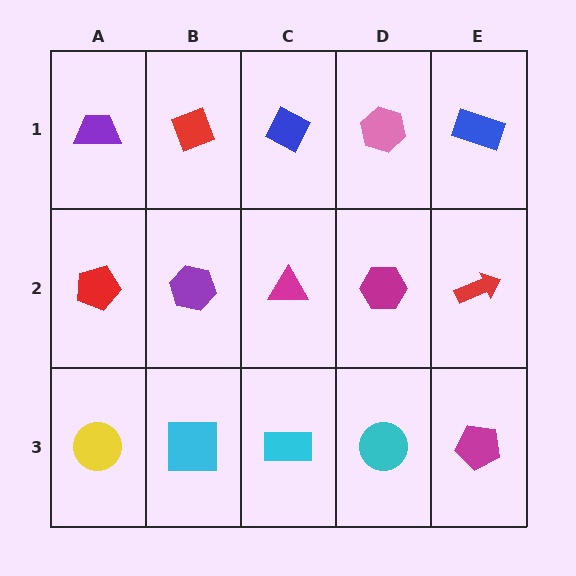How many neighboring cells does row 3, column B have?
3.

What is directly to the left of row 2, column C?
A purple hexagon.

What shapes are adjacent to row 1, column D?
A magenta hexagon (row 2, column D), a blue diamond (row 1, column C), a blue rectangle (row 1, column E).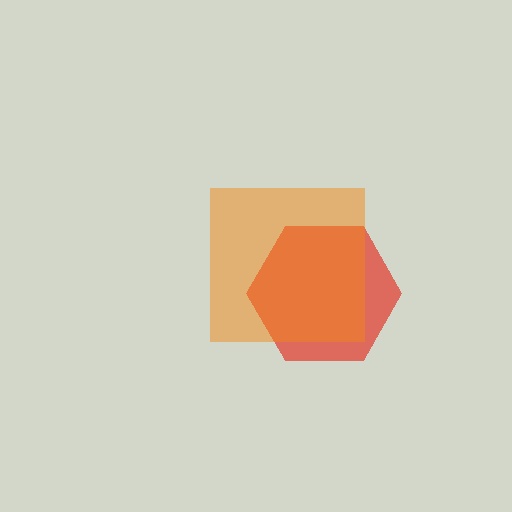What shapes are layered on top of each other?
The layered shapes are: a red hexagon, an orange square.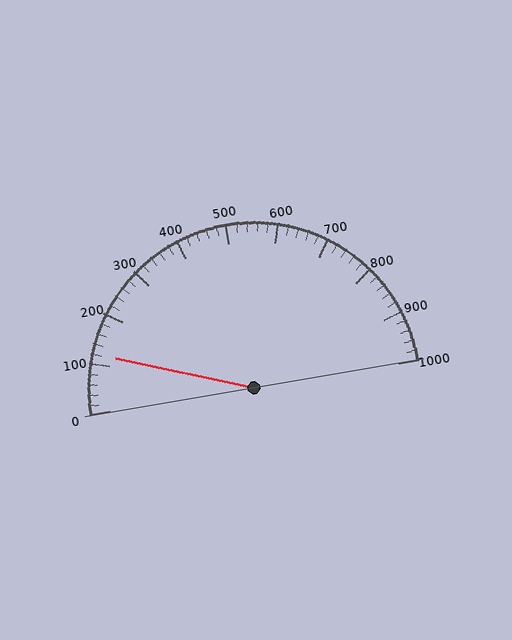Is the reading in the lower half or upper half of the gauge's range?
The reading is in the lower half of the range (0 to 1000).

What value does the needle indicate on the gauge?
The needle indicates approximately 120.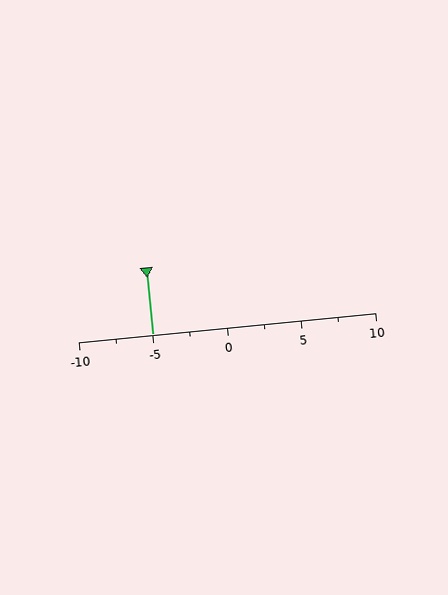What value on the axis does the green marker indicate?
The marker indicates approximately -5.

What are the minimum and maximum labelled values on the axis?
The axis runs from -10 to 10.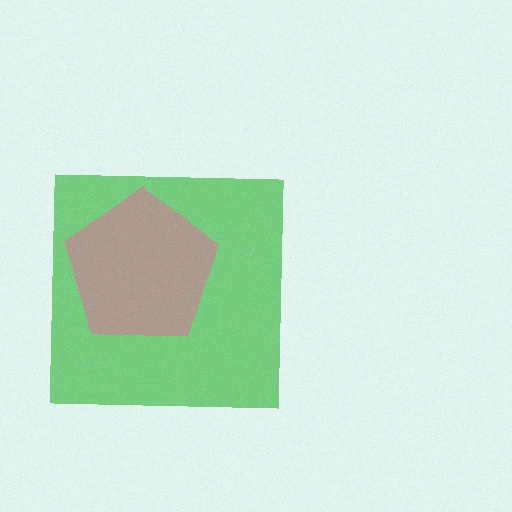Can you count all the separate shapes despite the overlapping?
Yes, there are 2 separate shapes.